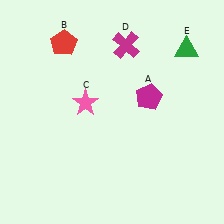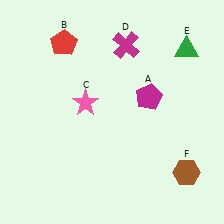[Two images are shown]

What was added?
A brown hexagon (F) was added in Image 2.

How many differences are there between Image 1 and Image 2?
There is 1 difference between the two images.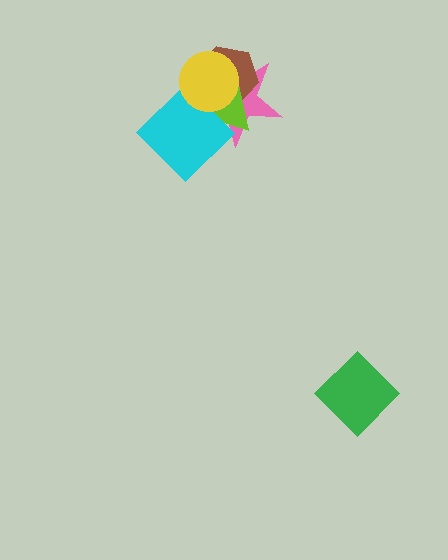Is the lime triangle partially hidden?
Yes, it is partially covered by another shape.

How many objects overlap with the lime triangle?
4 objects overlap with the lime triangle.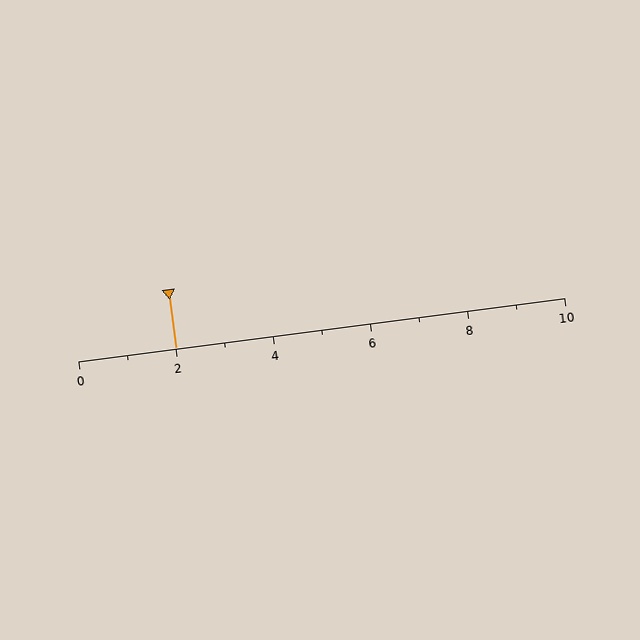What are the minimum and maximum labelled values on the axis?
The axis runs from 0 to 10.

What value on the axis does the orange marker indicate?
The marker indicates approximately 2.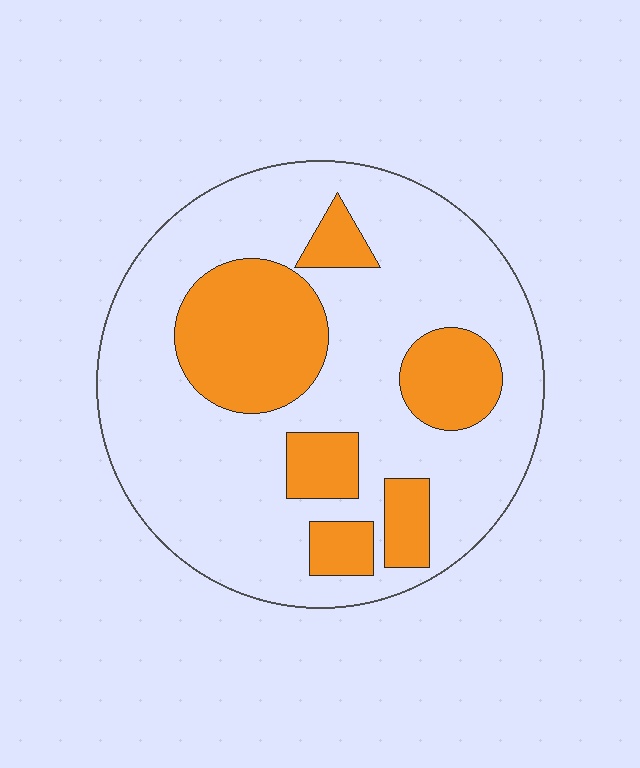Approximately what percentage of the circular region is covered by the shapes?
Approximately 25%.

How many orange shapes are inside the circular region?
6.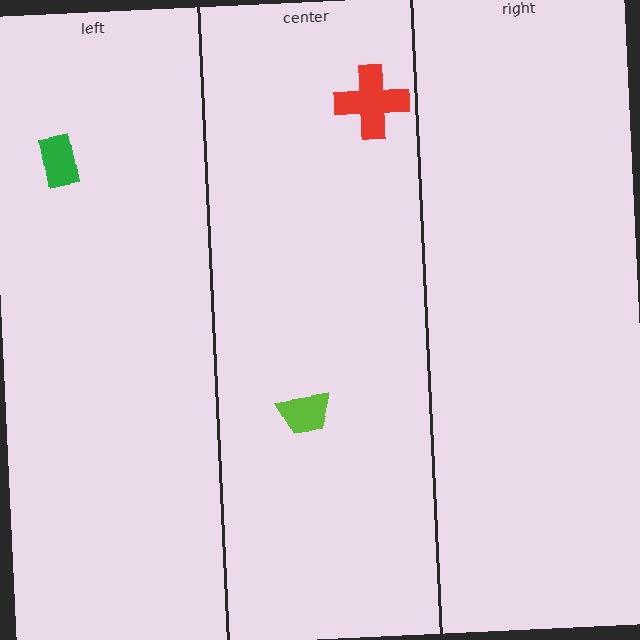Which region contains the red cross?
The center region.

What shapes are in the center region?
The red cross, the lime trapezoid.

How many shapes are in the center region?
2.